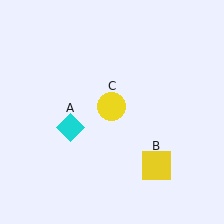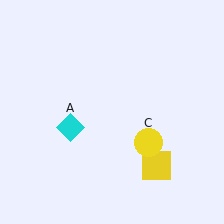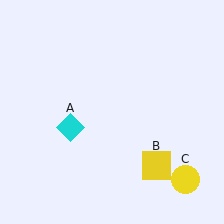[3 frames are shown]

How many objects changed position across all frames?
1 object changed position: yellow circle (object C).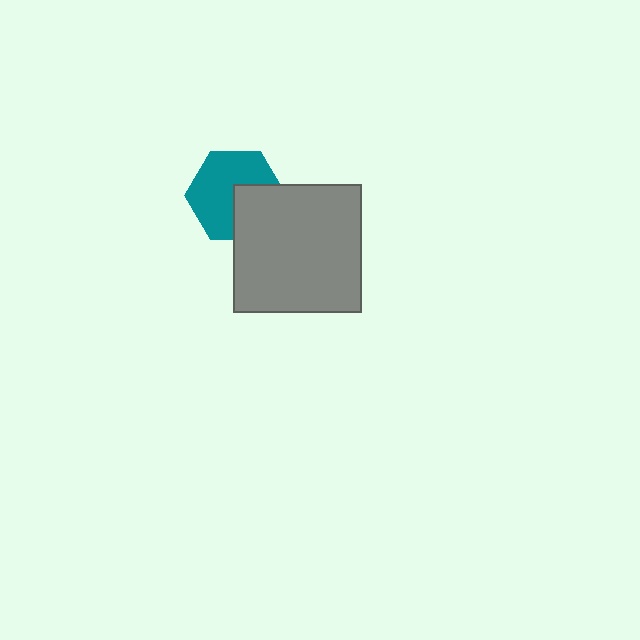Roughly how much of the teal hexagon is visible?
About half of it is visible (roughly 65%).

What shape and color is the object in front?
The object in front is a gray square.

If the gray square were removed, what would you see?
You would see the complete teal hexagon.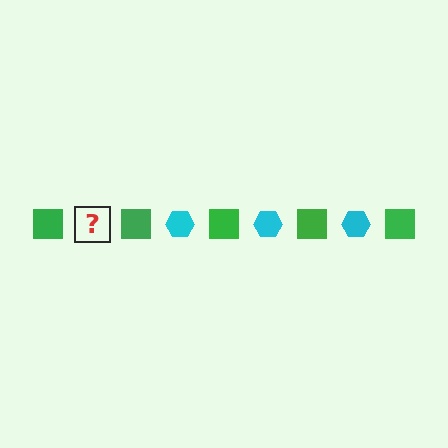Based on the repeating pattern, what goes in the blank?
The blank should be a cyan hexagon.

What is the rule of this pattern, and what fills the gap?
The rule is that the pattern alternates between green square and cyan hexagon. The gap should be filled with a cyan hexagon.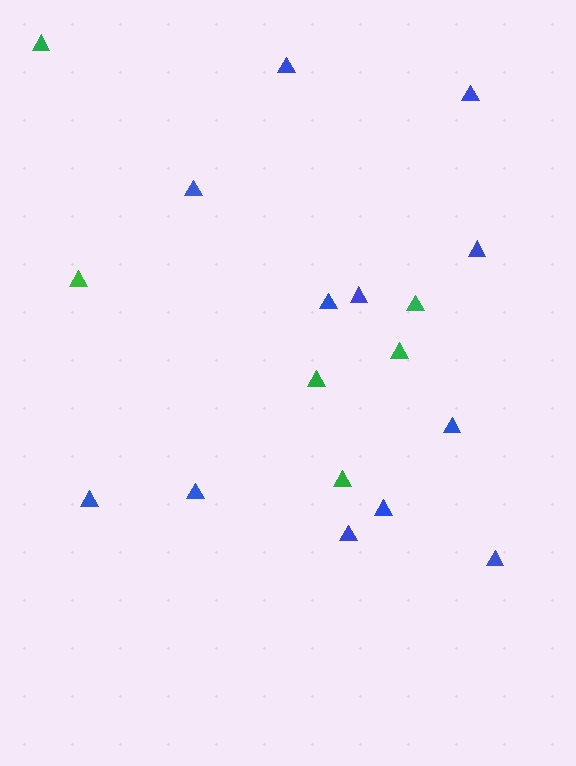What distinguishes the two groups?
There are 2 groups: one group of green triangles (6) and one group of blue triangles (12).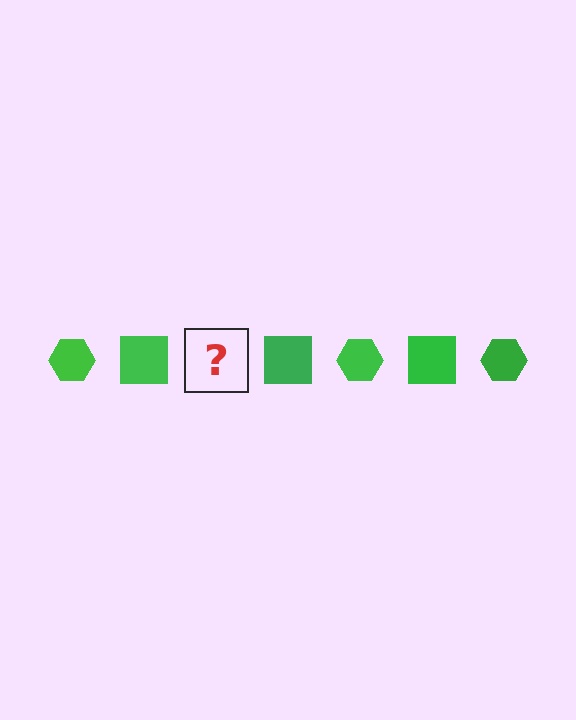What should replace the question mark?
The question mark should be replaced with a green hexagon.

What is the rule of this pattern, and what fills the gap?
The rule is that the pattern cycles through hexagon, square shapes in green. The gap should be filled with a green hexagon.